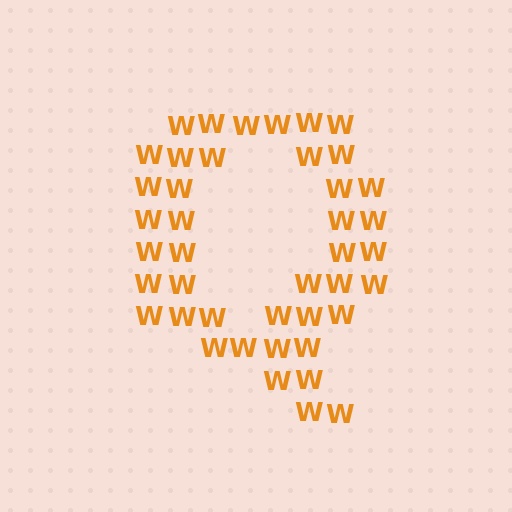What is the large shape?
The large shape is the letter Q.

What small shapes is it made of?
It is made of small letter W's.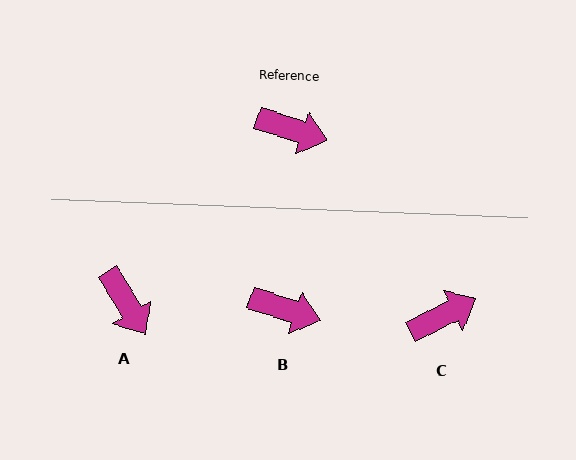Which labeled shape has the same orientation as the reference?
B.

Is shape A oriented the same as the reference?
No, it is off by about 40 degrees.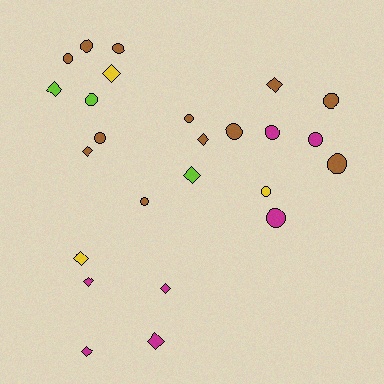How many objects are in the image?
There are 25 objects.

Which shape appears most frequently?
Circle, with 14 objects.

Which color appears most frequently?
Brown, with 12 objects.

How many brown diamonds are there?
There are 3 brown diamonds.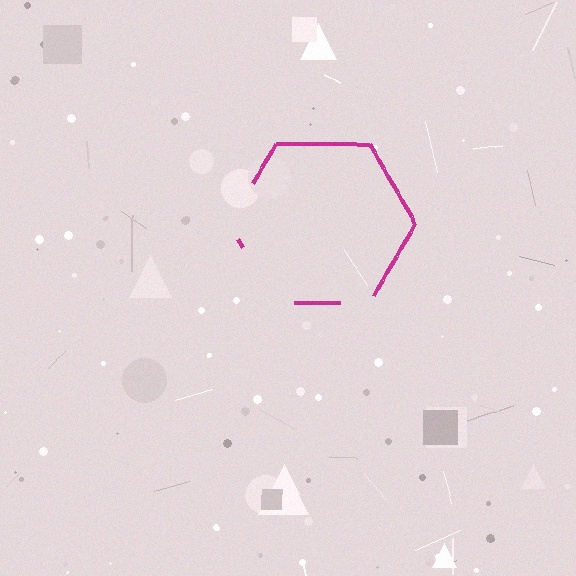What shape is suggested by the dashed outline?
The dashed outline suggests a hexagon.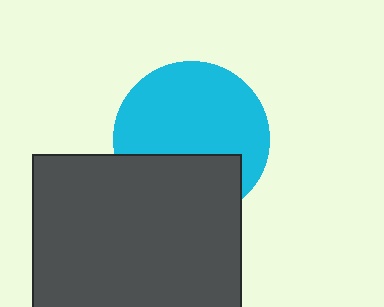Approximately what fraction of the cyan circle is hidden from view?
Roughly 35% of the cyan circle is hidden behind the dark gray square.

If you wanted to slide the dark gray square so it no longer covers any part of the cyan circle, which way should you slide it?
Slide it down — that is the most direct way to separate the two shapes.